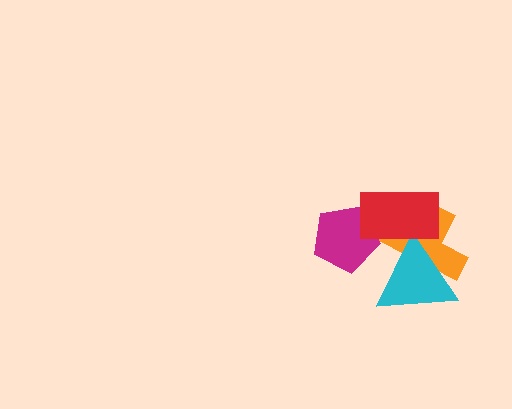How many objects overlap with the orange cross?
2 objects overlap with the orange cross.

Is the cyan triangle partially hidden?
Yes, it is partially covered by another shape.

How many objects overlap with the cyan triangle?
2 objects overlap with the cyan triangle.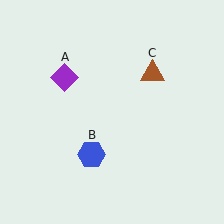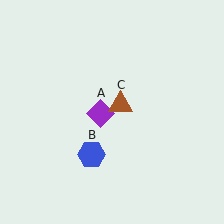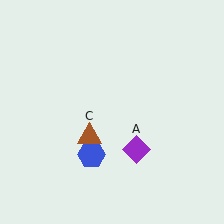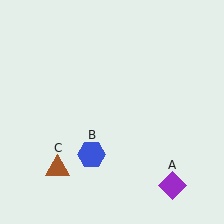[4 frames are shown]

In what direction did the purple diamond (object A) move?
The purple diamond (object A) moved down and to the right.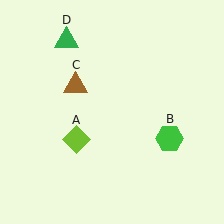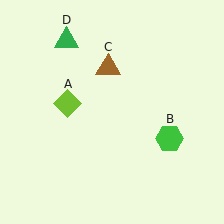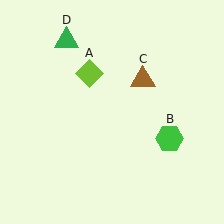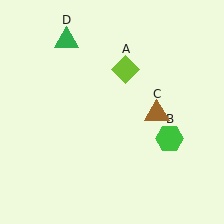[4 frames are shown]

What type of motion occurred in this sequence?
The lime diamond (object A), brown triangle (object C) rotated clockwise around the center of the scene.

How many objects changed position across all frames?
2 objects changed position: lime diamond (object A), brown triangle (object C).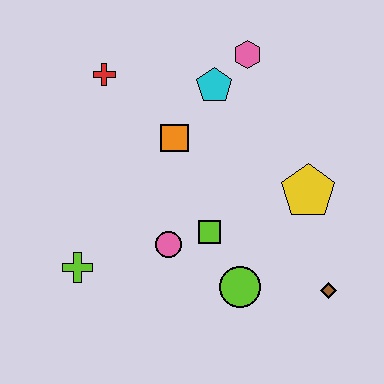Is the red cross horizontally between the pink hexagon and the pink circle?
No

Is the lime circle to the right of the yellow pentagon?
No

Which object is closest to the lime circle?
The lime square is closest to the lime circle.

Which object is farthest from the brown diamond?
The red cross is farthest from the brown diamond.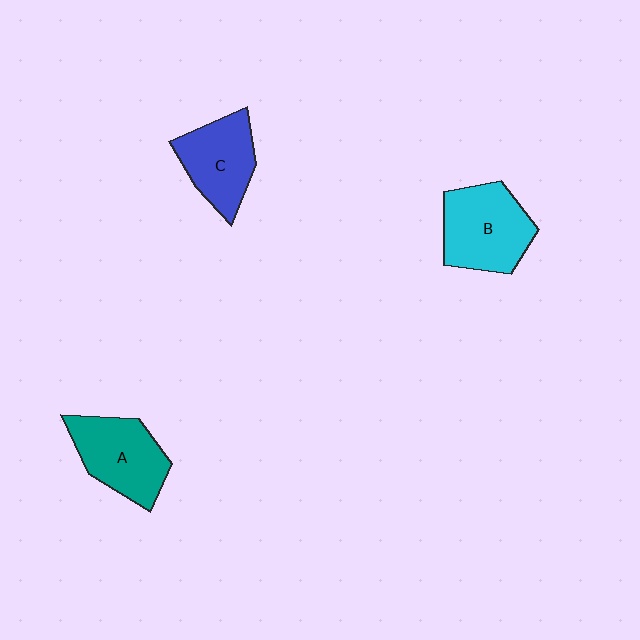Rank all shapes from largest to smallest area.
From largest to smallest: B (cyan), A (teal), C (blue).